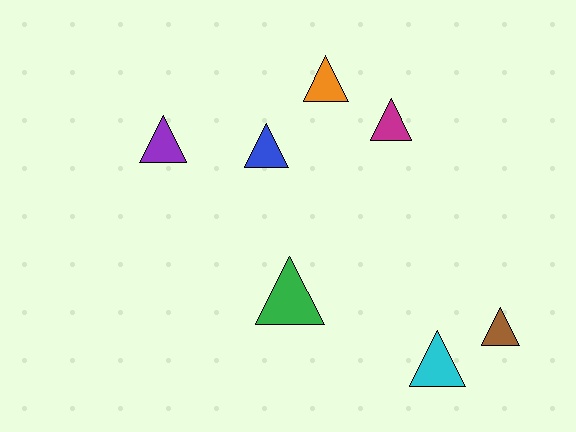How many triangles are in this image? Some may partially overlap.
There are 7 triangles.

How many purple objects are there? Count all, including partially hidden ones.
There is 1 purple object.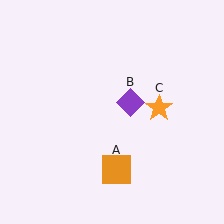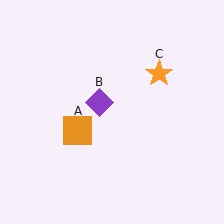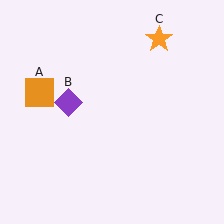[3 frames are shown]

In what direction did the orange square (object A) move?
The orange square (object A) moved up and to the left.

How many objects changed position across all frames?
3 objects changed position: orange square (object A), purple diamond (object B), orange star (object C).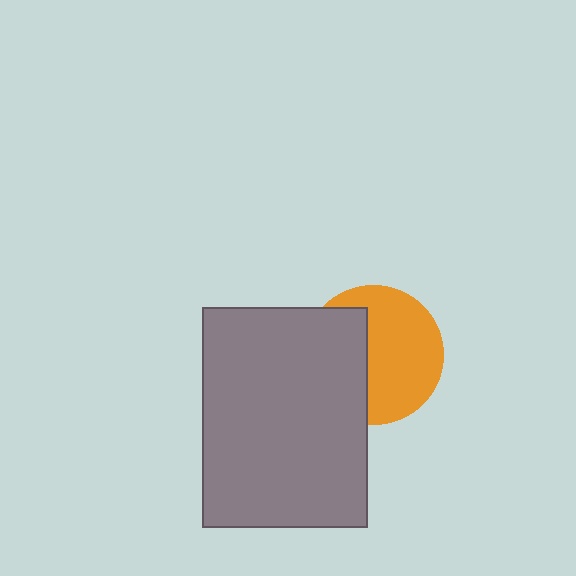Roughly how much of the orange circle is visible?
About half of it is visible (roughly 60%).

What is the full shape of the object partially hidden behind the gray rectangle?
The partially hidden object is an orange circle.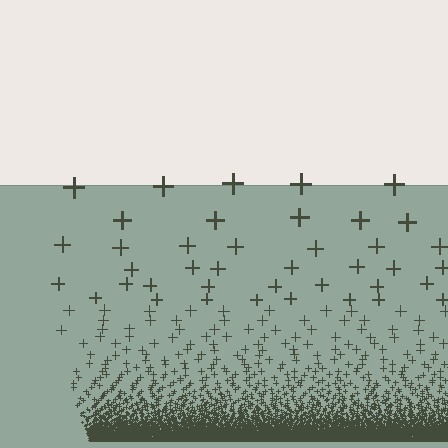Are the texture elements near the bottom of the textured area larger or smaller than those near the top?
Smaller. The gradient is inverted — elements near the bottom are smaller and denser.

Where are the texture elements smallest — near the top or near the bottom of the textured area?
Near the bottom.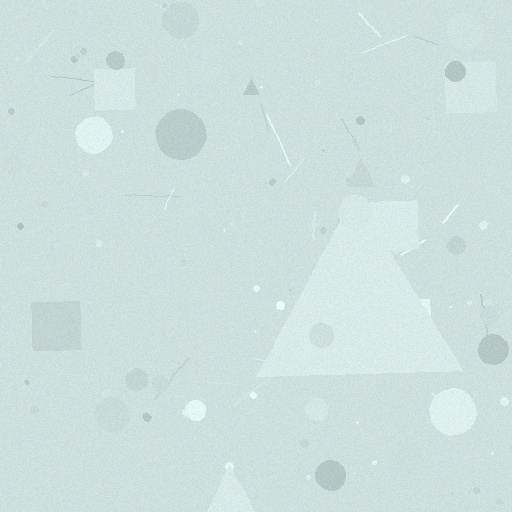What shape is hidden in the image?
A triangle is hidden in the image.